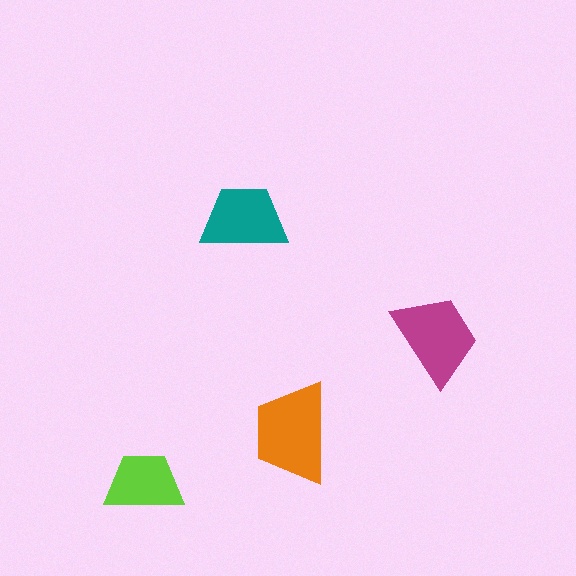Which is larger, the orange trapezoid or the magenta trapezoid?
The orange one.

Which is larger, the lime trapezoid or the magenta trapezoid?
The magenta one.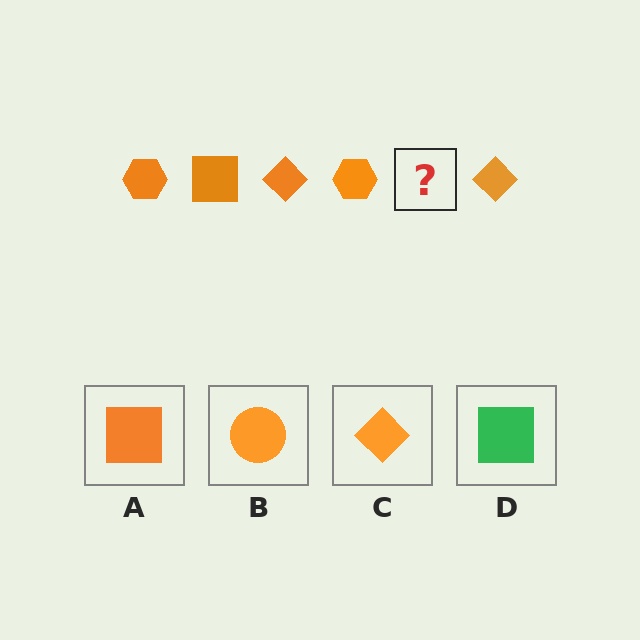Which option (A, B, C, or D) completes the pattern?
A.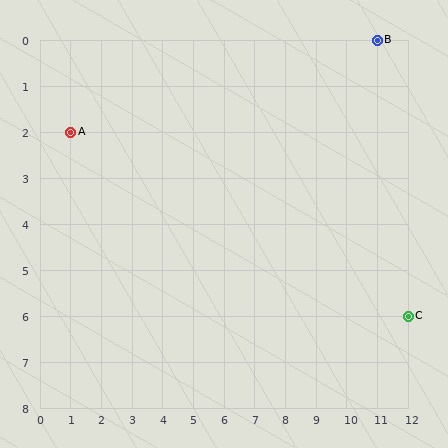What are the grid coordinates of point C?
Point C is at grid coordinates (12, 6).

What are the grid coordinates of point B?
Point B is at grid coordinates (11, 0).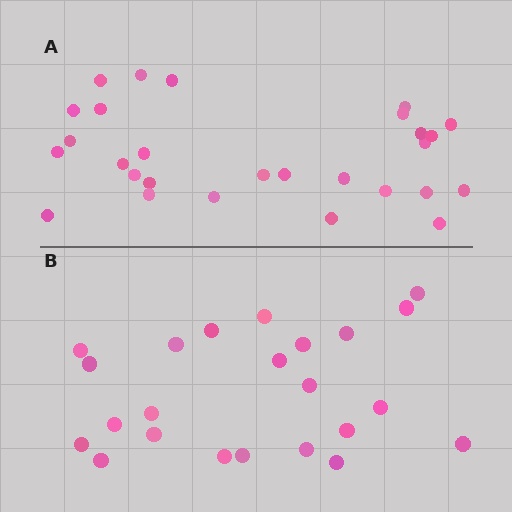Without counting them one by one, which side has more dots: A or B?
Region A (the top region) has more dots.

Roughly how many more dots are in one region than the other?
Region A has about 5 more dots than region B.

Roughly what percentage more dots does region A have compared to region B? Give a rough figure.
About 20% more.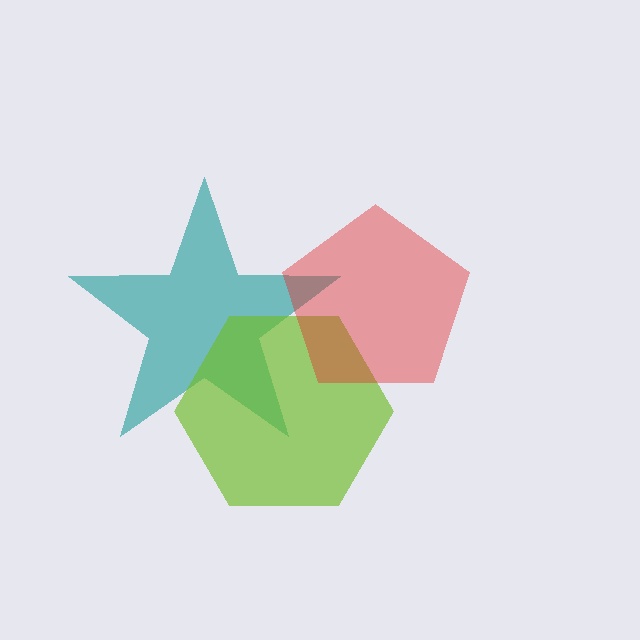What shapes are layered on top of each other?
The layered shapes are: a teal star, a lime hexagon, a red pentagon.